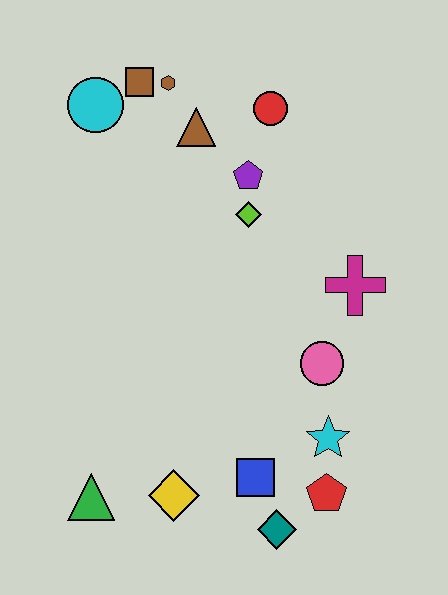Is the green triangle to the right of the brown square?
No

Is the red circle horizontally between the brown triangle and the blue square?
No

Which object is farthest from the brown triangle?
The teal diamond is farthest from the brown triangle.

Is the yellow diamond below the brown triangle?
Yes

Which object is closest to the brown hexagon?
The brown square is closest to the brown hexagon.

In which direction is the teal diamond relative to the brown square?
The teal diamond is below the brown square.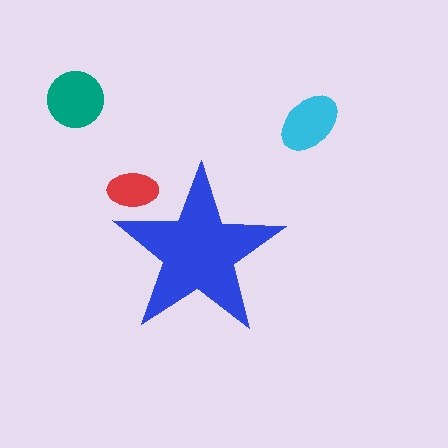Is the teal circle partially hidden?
No, the teal circle is fully visible.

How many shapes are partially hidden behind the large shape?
1 shape is partially hidden.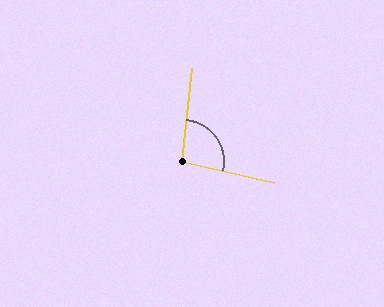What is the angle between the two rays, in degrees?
Approximately 97 degrees.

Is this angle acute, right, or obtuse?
It is obtuse.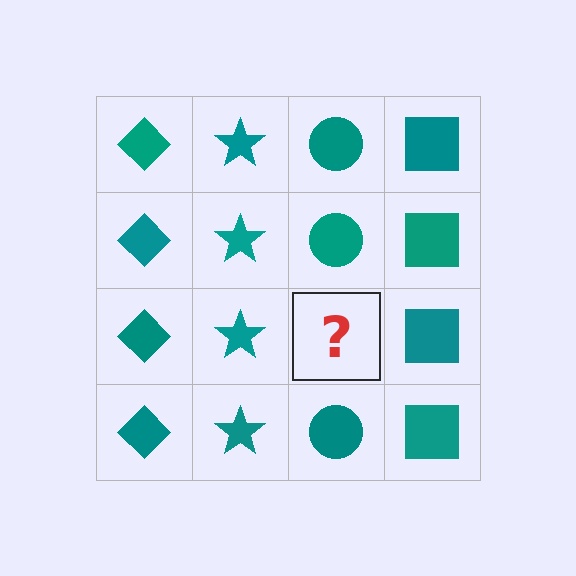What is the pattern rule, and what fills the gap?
The rule is that each column has a consistent shape. The gap should be filled with a teal circle.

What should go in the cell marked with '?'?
The missing cell should contain a teal circle.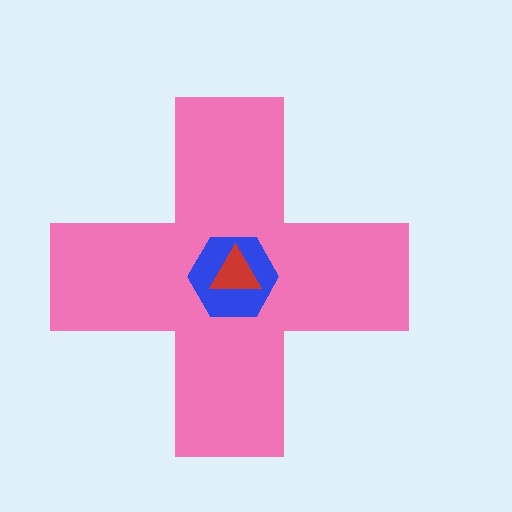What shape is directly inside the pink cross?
The blue hexagon.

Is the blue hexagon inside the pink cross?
Yes.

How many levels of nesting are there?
3.